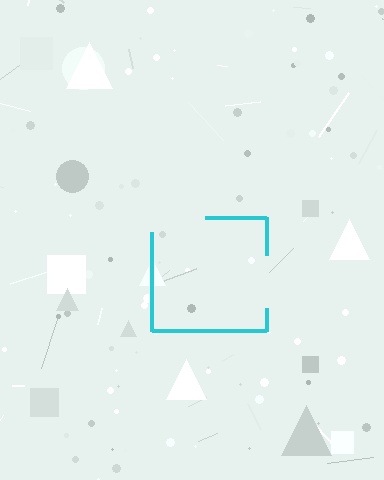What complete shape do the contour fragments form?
The contour fragments form a square.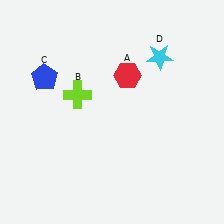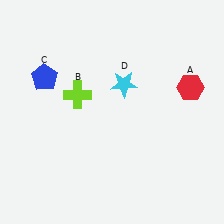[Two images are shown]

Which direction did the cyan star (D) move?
The cyan star (D) moved left.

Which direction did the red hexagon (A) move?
The red hexagon (A) moved right.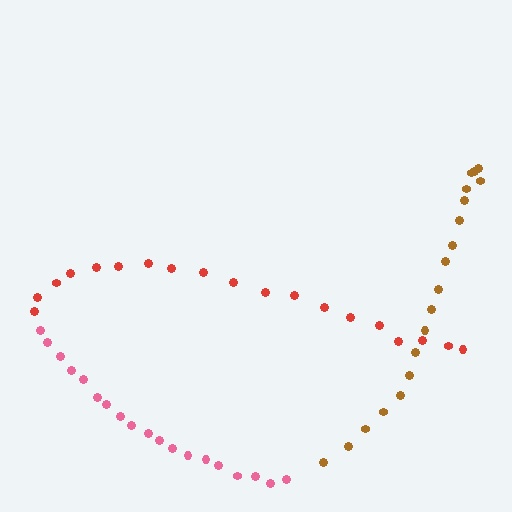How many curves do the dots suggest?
There are 3 distinct paths.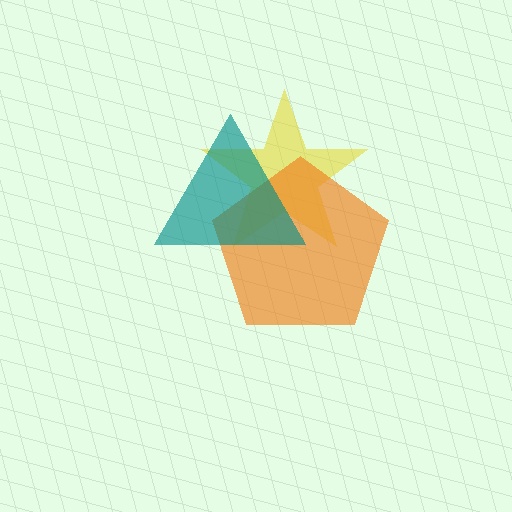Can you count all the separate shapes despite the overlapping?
Yes, there are 3 separate shapes.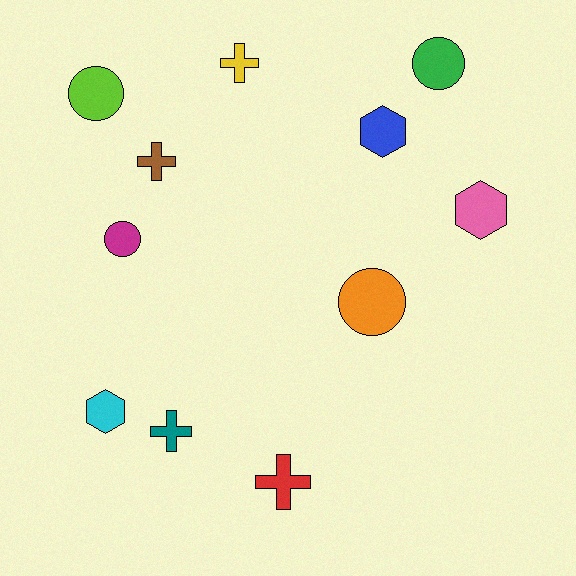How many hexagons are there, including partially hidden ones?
There are 3 hexagons.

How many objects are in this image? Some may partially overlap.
There are 11 objects.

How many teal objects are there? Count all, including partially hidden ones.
There is 1 teal object.